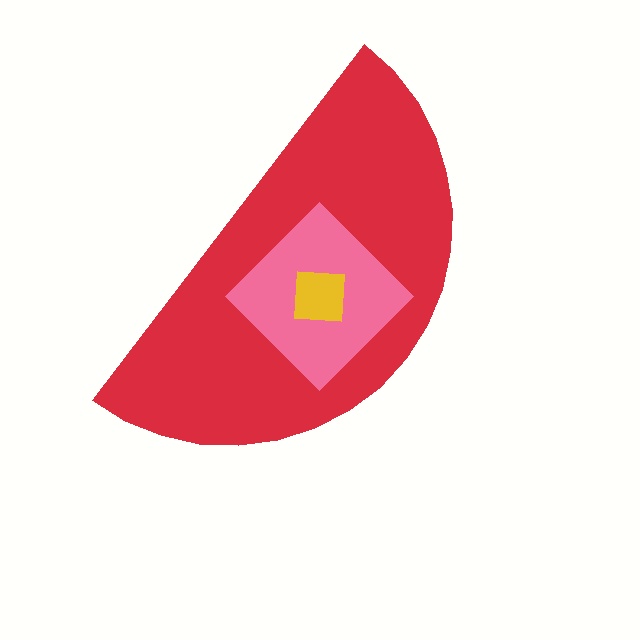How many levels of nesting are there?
3.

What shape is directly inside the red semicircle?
The pink diamond.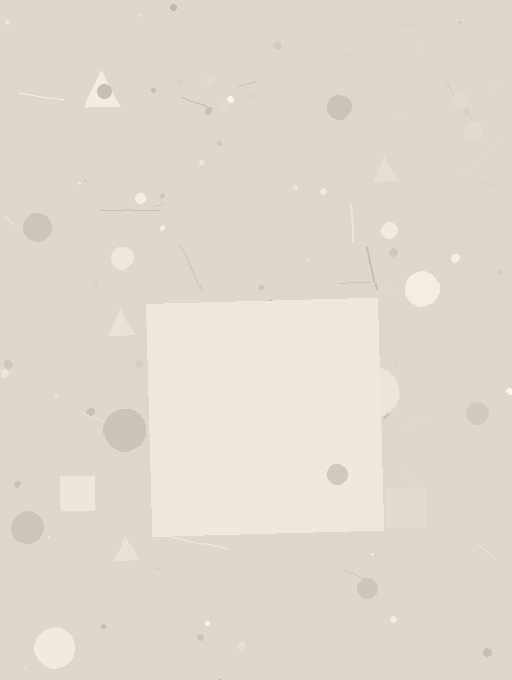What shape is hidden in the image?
A square is hidden in the image.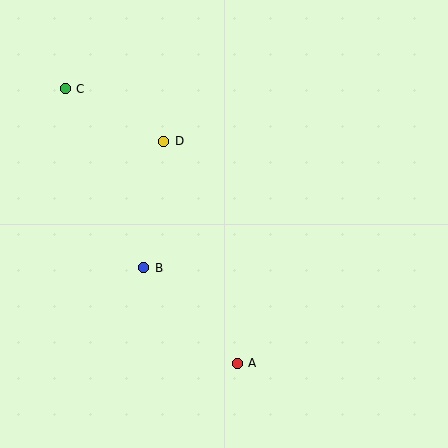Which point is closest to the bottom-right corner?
Point A is closest to the bottom-right corner.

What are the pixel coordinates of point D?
Point D is at (164, 141).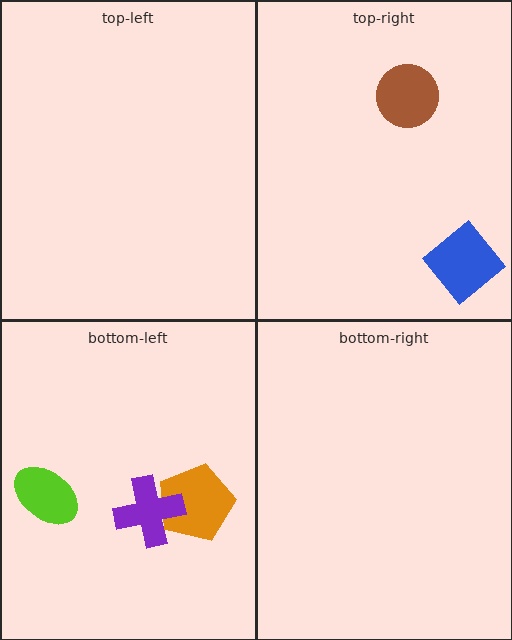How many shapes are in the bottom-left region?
3.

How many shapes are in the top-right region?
2.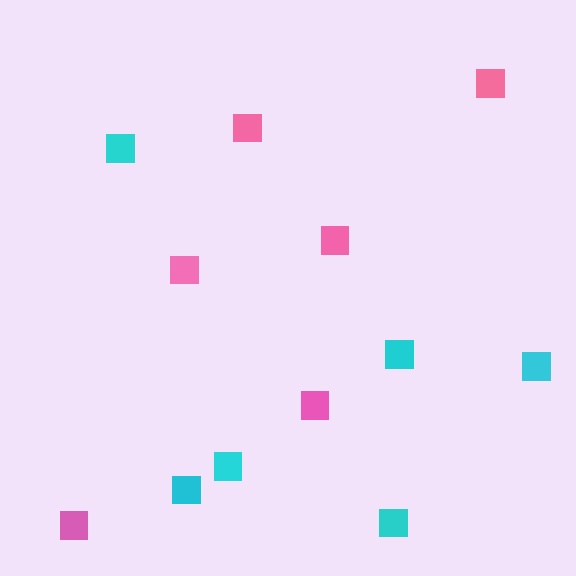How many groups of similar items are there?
There are 2 groups: one group of pink squares (6) and one group of cyan squares (6).